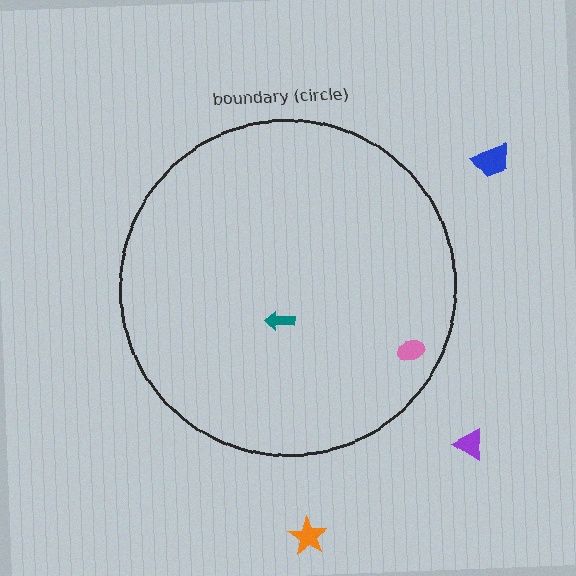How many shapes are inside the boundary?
2 inside, 3 outside.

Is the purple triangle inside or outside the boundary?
Outside.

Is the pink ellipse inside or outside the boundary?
Inside.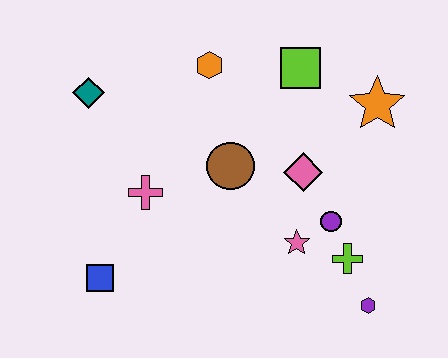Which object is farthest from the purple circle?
The teal diamond is farthest from the purple circle.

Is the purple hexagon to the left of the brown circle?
No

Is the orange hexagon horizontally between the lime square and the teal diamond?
Yes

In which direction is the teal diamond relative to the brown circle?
The teal diamond is to the left of the brown circle.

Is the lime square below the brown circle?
No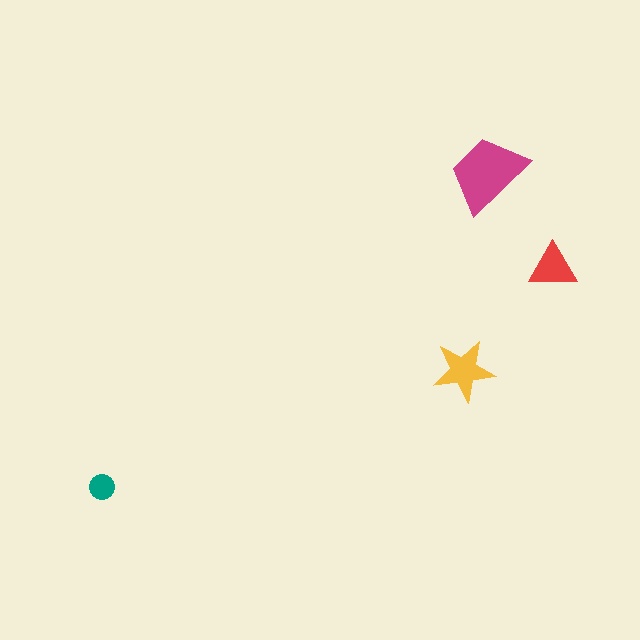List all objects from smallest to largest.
The teal circle, the red triangle, the yellow star, the magenta trapezoid.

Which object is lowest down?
The teal circle is bottommost.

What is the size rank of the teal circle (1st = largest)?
4th.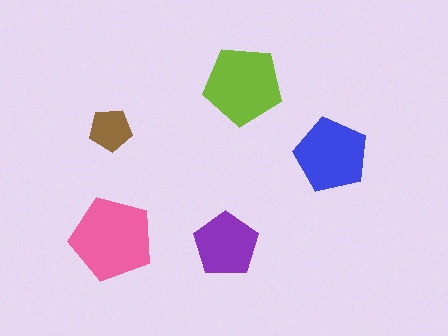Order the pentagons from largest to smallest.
the pink one, the lime one, the blue one, the purple one, the brown one.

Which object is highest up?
The lime pentagon is topmost.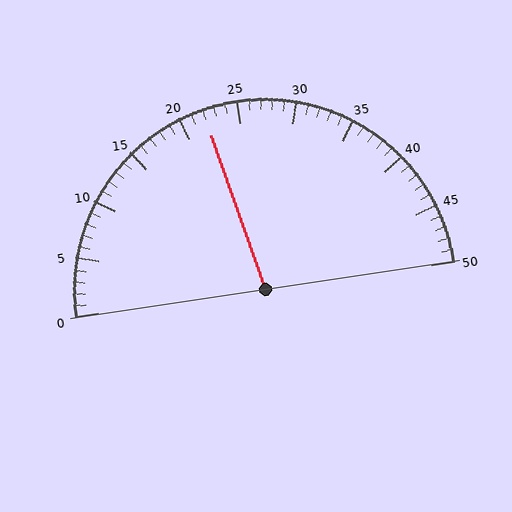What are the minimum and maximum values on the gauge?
The gauge ranges from 0 to 50.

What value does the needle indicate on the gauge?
The needle indicates approximately 22.